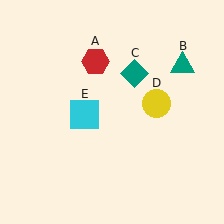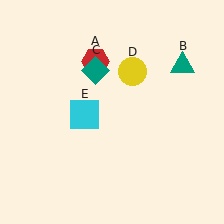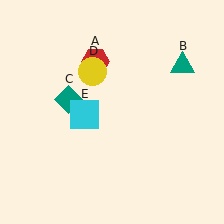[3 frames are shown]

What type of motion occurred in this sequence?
The teal diamond (object C), yellow circle (object D) rotated counterclockwise around the center of the scene.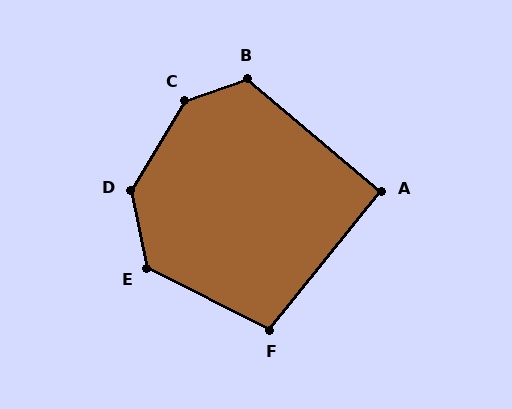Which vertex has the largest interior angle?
C, at approximately 140 degrees.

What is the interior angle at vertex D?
Approximately 137 degrees (obtuse).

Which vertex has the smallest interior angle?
A, at approximately 91 degrees.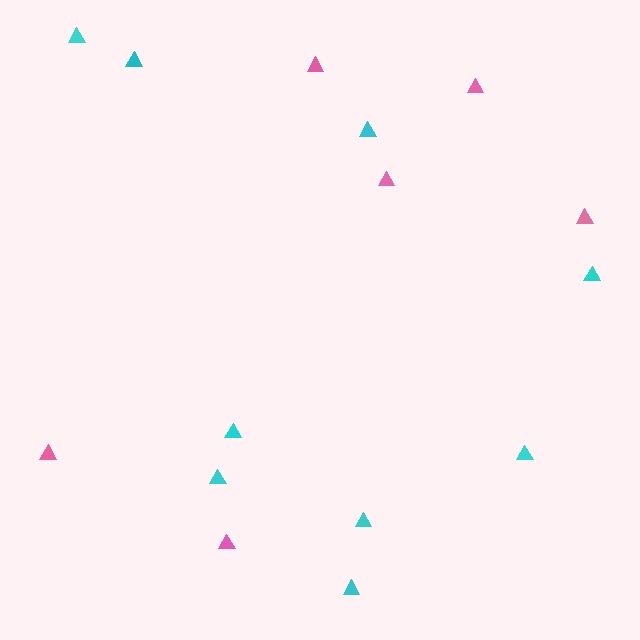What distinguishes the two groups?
There are 2 groups: one group of pink triangles (6) and one group of cyan triangles (9).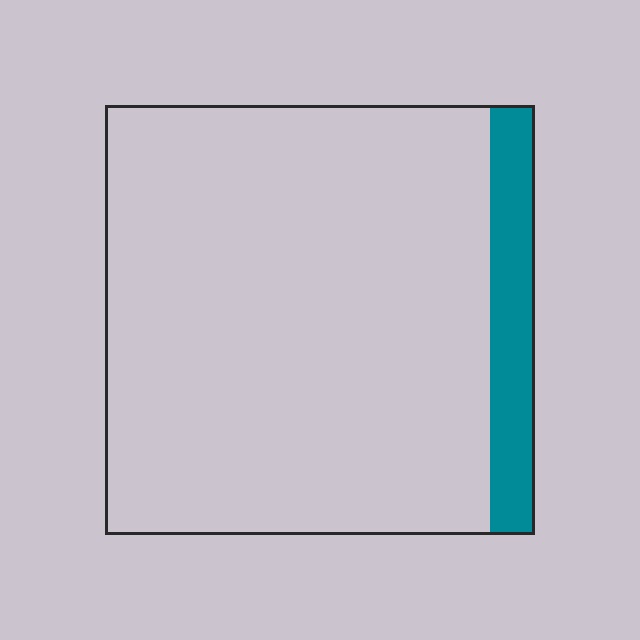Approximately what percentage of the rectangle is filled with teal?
Approximately 10%.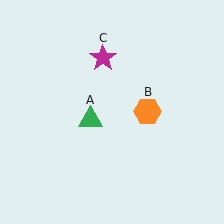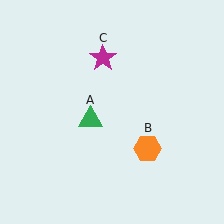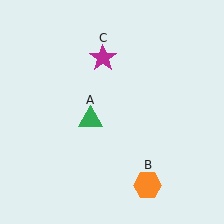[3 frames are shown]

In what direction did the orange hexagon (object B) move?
The orange hexagon (object B) moved down.